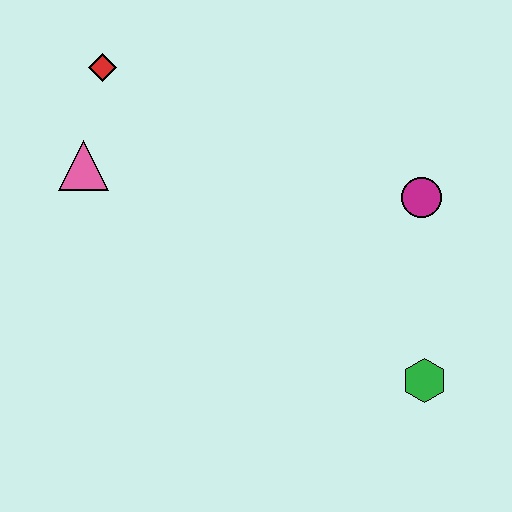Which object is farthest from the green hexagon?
The red diamond is farthest from the green hexagon.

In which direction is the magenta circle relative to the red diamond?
The magenta circle is to the right of the red diamond.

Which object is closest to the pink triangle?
The red diamond is closest to the pink triangle.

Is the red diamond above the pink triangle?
Yes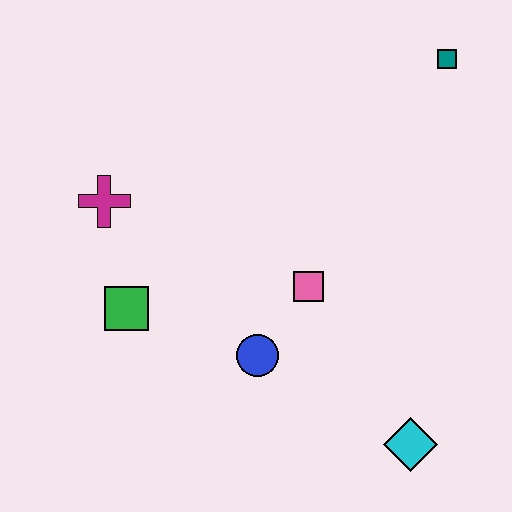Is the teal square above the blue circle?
Yes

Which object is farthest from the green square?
The teal square is farthest from the green square.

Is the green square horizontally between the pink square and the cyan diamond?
No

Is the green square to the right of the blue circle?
No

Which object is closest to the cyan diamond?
The blue circle is closest to the cyan diamond.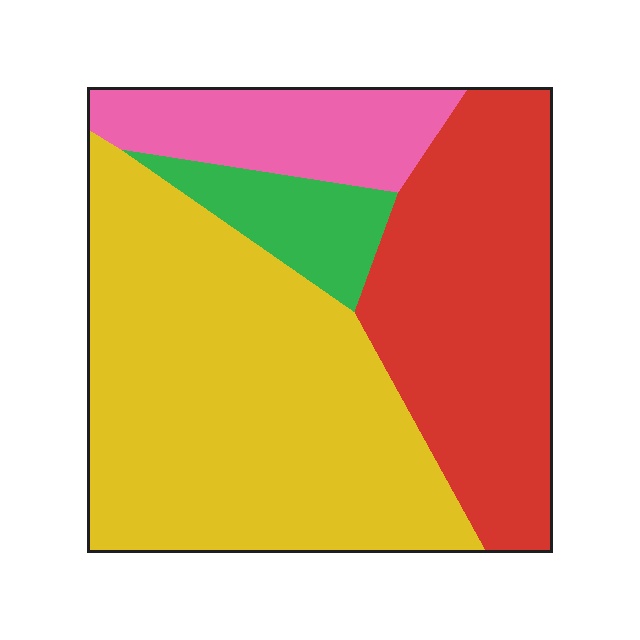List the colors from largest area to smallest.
From largest to smallest: yellow, red, pink, green.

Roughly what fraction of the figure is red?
Red covers about 30% of the figure.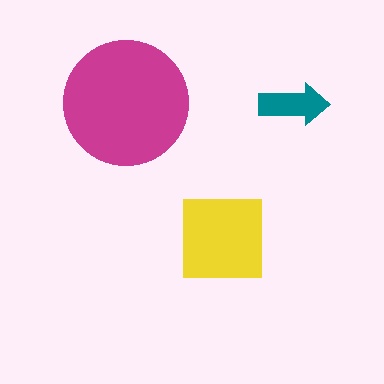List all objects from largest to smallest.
The magenta circle, the yellow square, the teal arrow.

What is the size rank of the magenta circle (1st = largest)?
1st.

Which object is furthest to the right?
The teal arrow is rightmost.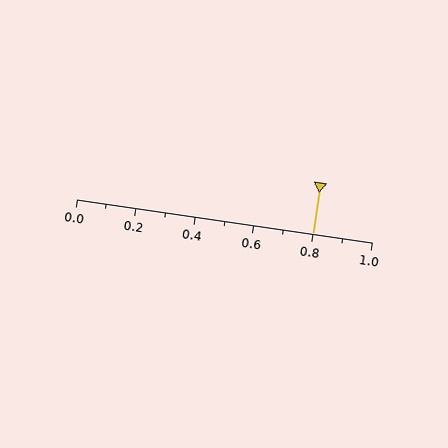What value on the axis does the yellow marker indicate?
The marker indicates approximately 0.8.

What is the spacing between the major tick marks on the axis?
The major ticks are spaced 0.2 apart.